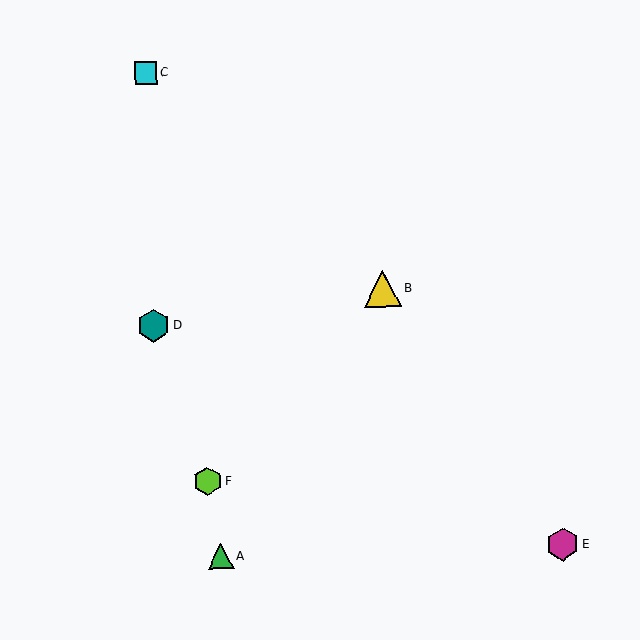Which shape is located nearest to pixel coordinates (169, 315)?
The teal hexagon (labeled D) at (154, 326) is nearest to that location.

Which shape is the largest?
The yellow triangle (labeled B) is the largest.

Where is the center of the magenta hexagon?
The center of the magenta hexagon is at (563, 544).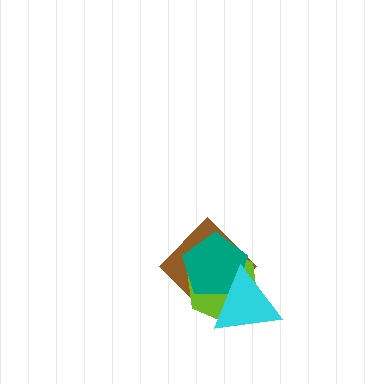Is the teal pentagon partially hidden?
Yes, it is partially covered by another shape.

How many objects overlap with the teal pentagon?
3 objects overlap with the teal pentagon.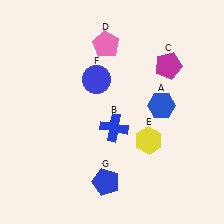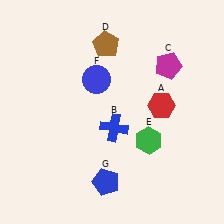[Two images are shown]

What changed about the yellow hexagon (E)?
In Image 1, E is yellow. In Image 2, it changed to green.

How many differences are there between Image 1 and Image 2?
There are 3 differences between the two images.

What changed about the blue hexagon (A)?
In Image 1, A is blue. In Image 2, it changed to red.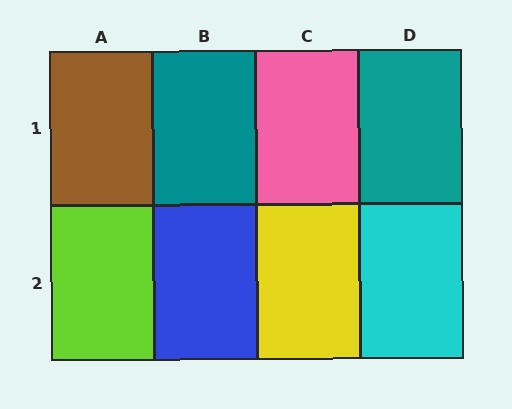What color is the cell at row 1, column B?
Teal.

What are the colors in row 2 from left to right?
Lime, blue, yellow, cyan.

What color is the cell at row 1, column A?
Brown.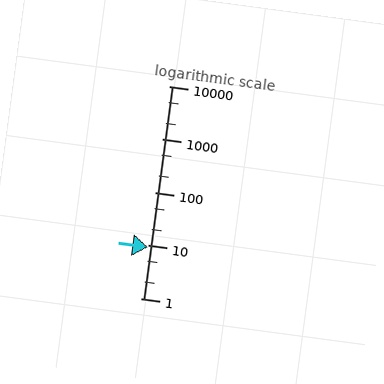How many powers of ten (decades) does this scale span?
The scale spans 4 decades, from 1 to 10000.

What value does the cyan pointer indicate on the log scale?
The pointer indicates approximately 9.3.